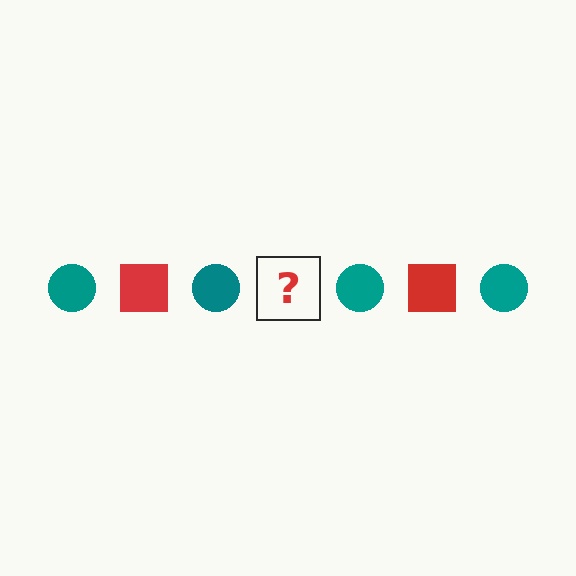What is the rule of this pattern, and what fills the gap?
The rule is that the pattern alternates between teal circle and red square. The gap should be filled with a red square.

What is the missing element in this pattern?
The missing element is a red square.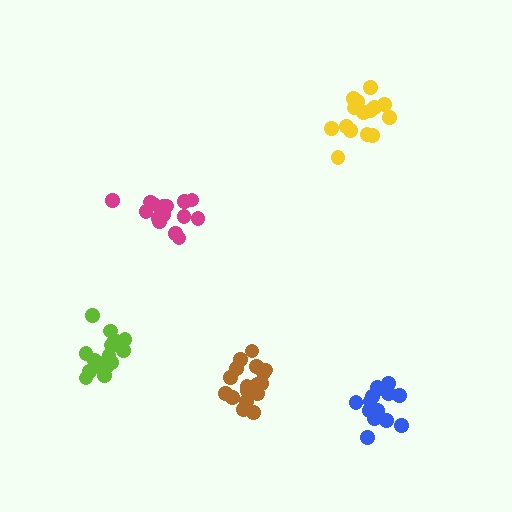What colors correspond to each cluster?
The clusters are colored: magenta, blue, lime, brown, yellow.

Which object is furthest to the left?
The lime cluster is leftmost.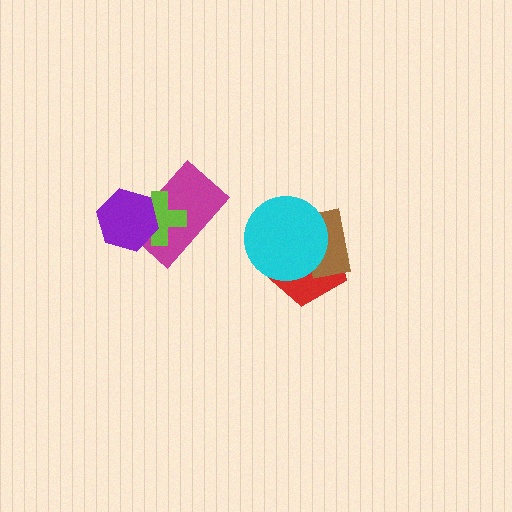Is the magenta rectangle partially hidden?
Yes, it is partially covered by another shape.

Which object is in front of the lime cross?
The purple hexagon is in front of the lime cross.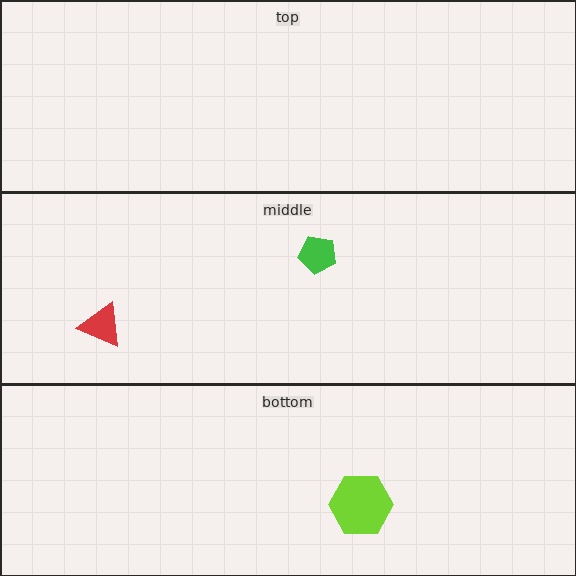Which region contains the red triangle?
The middle region.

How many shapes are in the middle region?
2.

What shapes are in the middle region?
The red triangle, the green pentagon.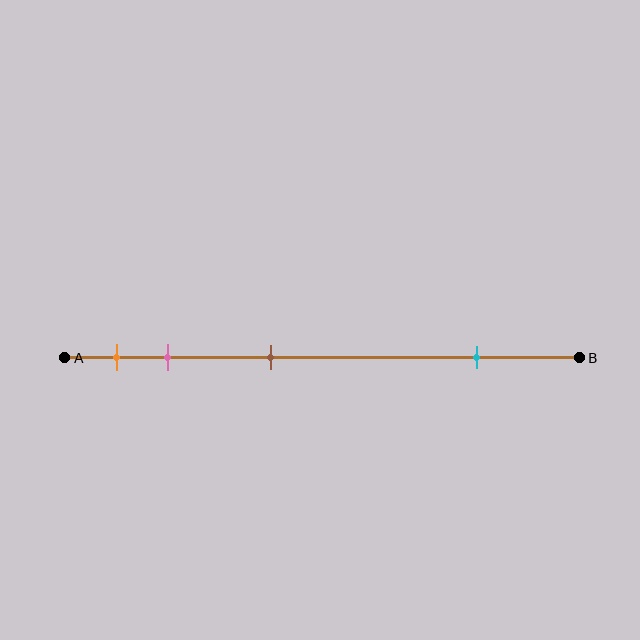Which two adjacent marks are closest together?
The orange and pink marks are the closest adjacent pair.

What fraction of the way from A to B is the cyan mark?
The cyan mark is approximately 80% (0.8) of the way from A to B.